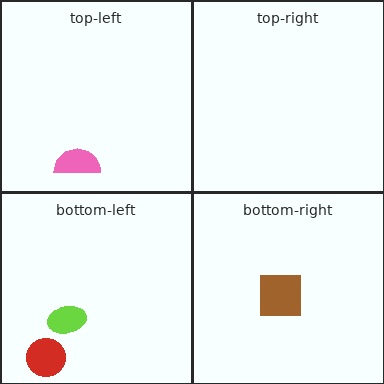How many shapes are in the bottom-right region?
1.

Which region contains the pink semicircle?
The top-left region.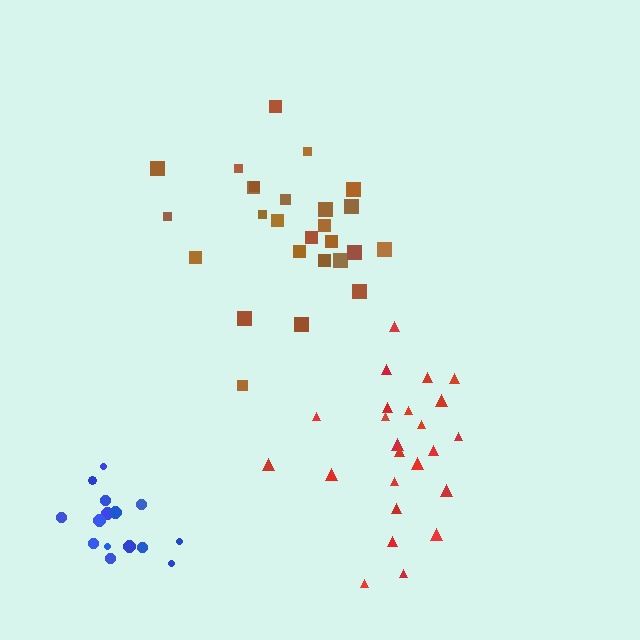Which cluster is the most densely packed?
Blue.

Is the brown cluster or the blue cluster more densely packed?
Blue.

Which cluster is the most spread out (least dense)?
Brown.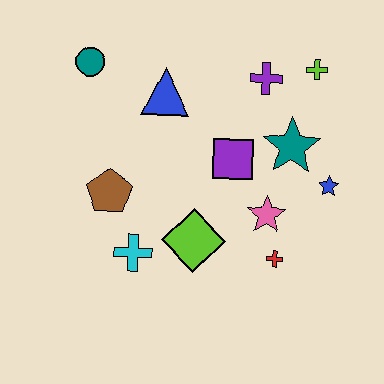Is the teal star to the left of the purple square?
No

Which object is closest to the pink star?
The red cross is closest to the pink star.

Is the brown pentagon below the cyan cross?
No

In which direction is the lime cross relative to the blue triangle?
The lime cross is to the right of the blue triangle.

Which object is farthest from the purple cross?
The cyan cross is farthest from the purple cross.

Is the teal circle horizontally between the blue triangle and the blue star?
No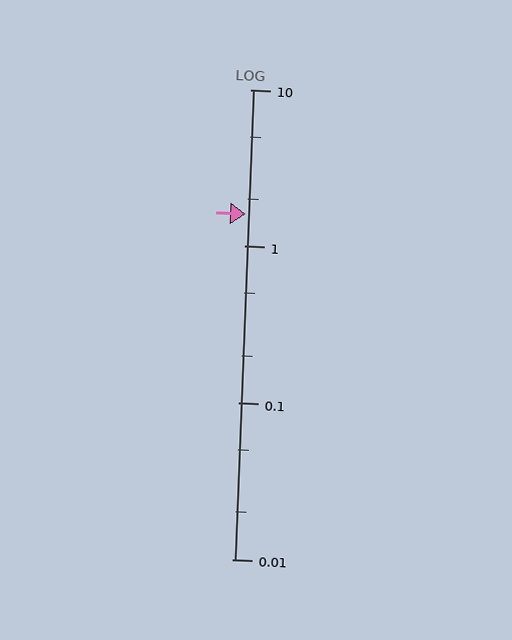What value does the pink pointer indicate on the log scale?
The pointer indicates approximately 1.6.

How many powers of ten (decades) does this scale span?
The scale spans 3 decades, from 0.01 to 10.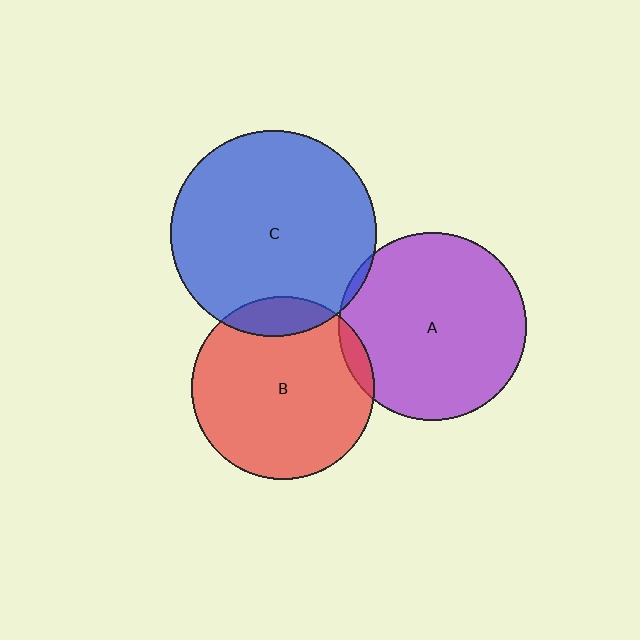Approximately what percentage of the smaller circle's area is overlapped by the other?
Approximately 10%.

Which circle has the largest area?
Circle C (blue).